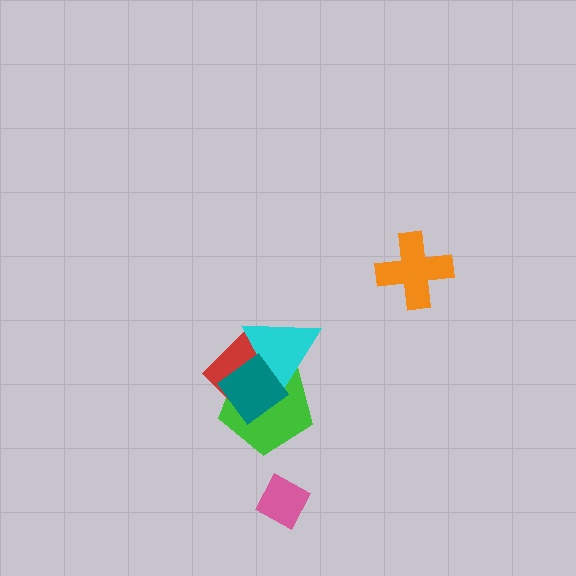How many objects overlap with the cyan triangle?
3 objects overlap with the cyan triangle.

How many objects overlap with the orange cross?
0 objects overlap with the orange cross.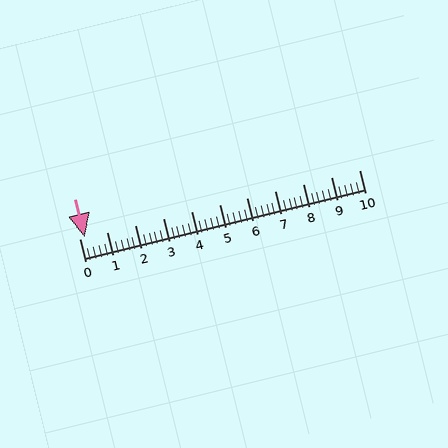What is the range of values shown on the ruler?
The ruler shows values from 0 to 10.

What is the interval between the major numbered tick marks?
The major tick marks are spaced 1 units apart.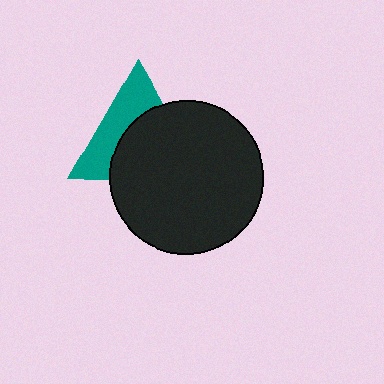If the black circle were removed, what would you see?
You would see the complete teal triangle.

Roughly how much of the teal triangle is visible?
A small part of it is visible (roughly 44%).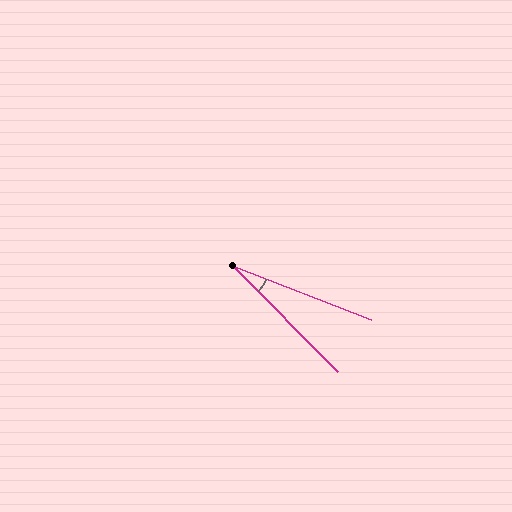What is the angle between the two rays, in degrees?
Approximately 24 degrees.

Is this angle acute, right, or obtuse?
It is acute.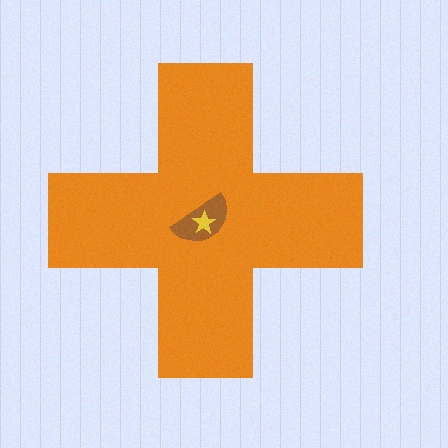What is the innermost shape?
The yellow star.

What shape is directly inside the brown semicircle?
The yellow star.